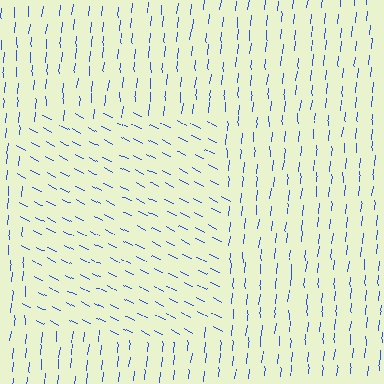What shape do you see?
I see a rectangle.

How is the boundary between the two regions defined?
The boundary is defined purely by a change in line orientation (approximately 69 degrees difference). All lines are the same color and thickness.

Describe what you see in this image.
The image is filled with small blue line segments. A rectangle region in the image has lines oriented differently from the surrounding lines, creating a visible texture boundary.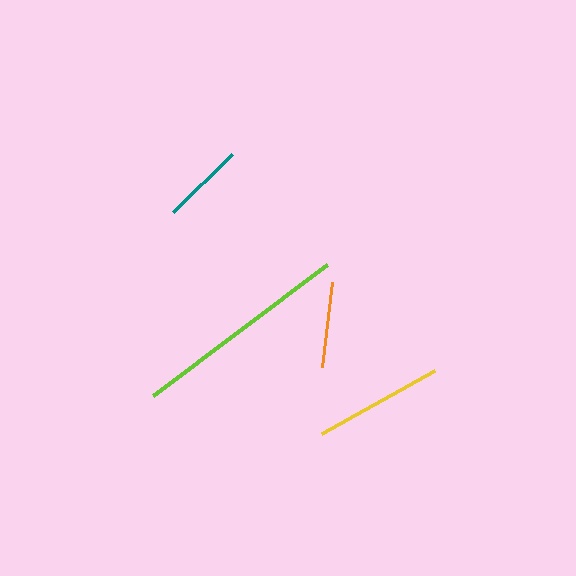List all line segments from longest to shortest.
From longest to shortest: lime, yellow, orange, teal.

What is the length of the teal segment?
The teal segment is approximately 83 pixels long.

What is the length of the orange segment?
The orange segment is approximately 85 pixels long.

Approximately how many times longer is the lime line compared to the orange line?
The lime line is approximately 2.6 times the length of the orange line.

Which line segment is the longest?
The lime line is the longest at approximately 217 pixels.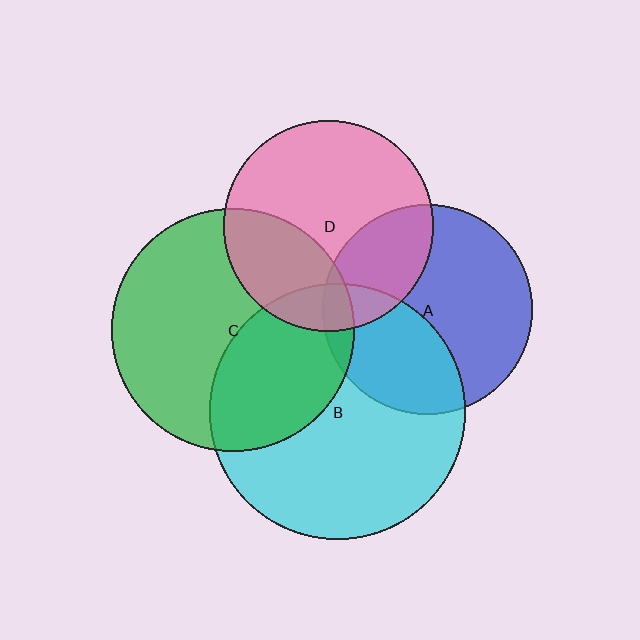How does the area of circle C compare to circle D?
Approximately 1.3 times.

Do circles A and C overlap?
Yes.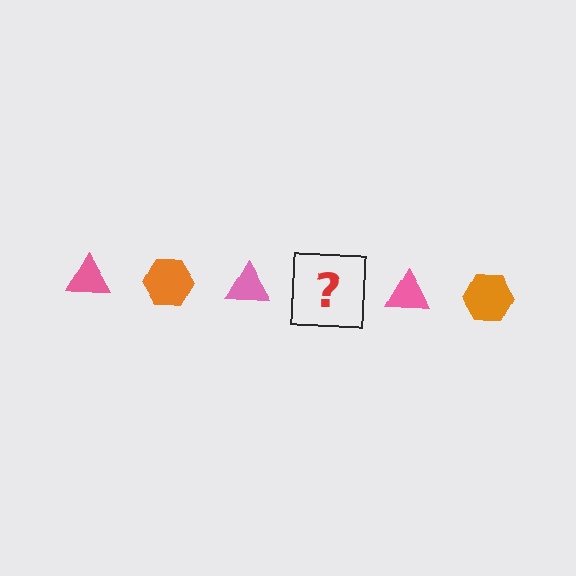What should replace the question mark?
The question mark should be replaced with an orange hexagon.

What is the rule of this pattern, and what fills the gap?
The rule is that the pattern alternates between pink triangle and orange hexagon. The gap should be filled with an orange hexagon.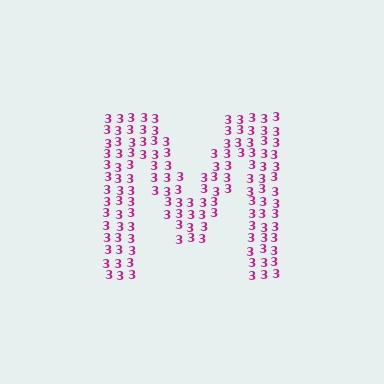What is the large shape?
The large shape is the letter M.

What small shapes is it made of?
It is made of small digit 3's.